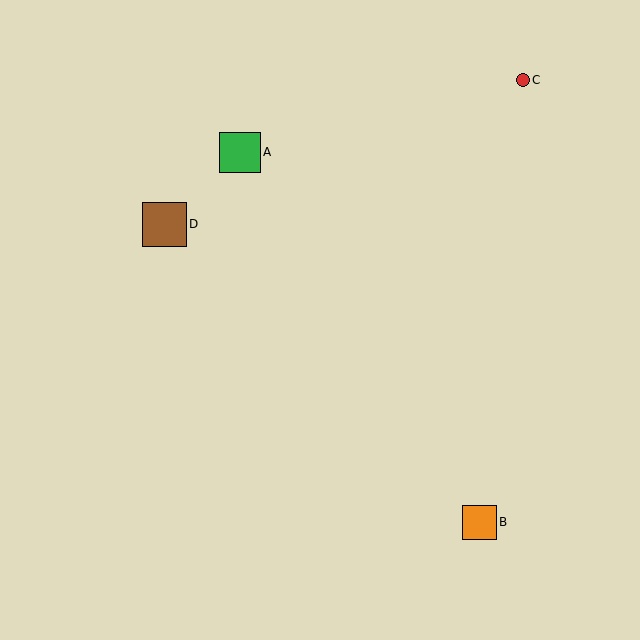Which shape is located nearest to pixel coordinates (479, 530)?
The orange square (labeled B) at (479, 522) is nearest to that location.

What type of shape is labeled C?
Shape C is a red circle.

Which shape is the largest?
The brown square (labeled D) is the largest.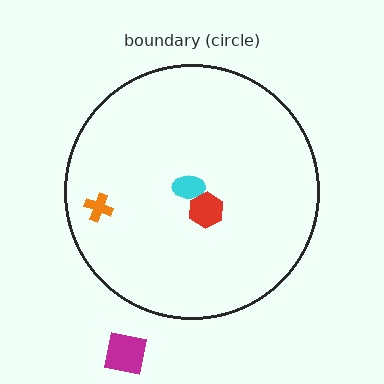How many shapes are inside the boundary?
3 inside, 1 outside.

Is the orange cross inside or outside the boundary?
Inside.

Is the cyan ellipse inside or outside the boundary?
Inside.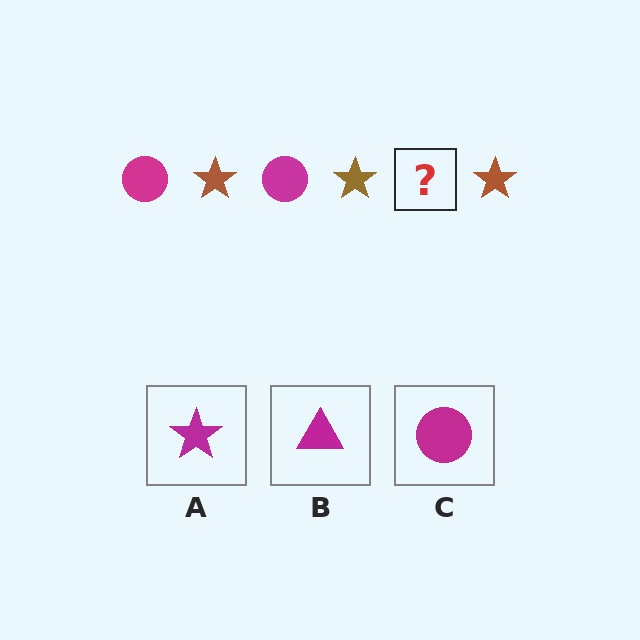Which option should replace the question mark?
Option C.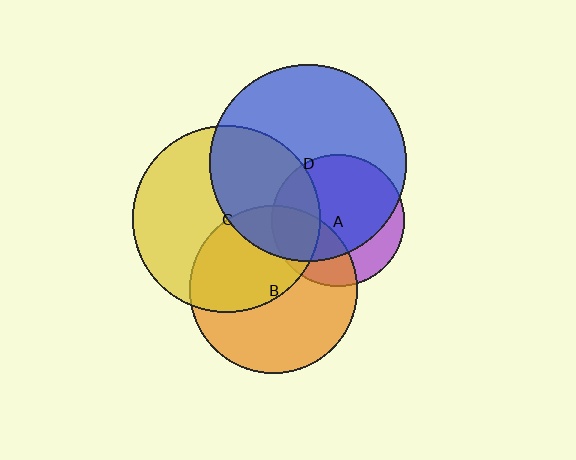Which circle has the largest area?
Circle D (blue).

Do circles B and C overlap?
Yes.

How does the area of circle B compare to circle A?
Approximately 1.6 times.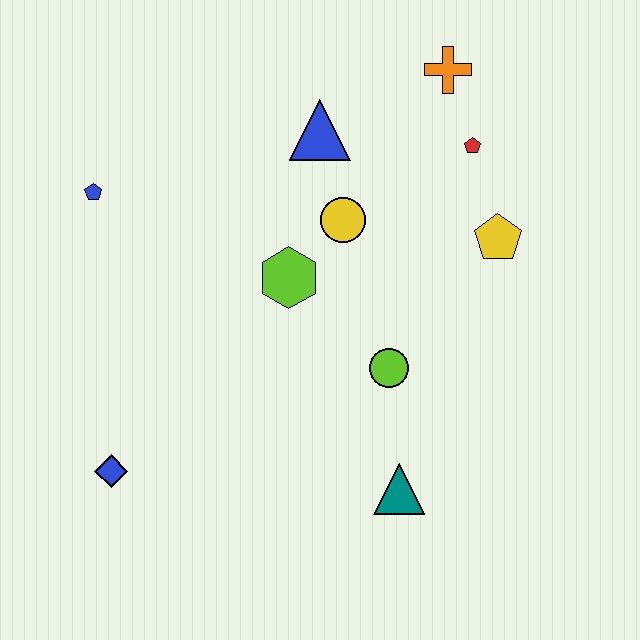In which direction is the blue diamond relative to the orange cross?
The blue diamond is below the orange cross.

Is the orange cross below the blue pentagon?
No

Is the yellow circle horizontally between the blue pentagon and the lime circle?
Yes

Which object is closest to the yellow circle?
The lime hexagon is closest to the yellow circle.